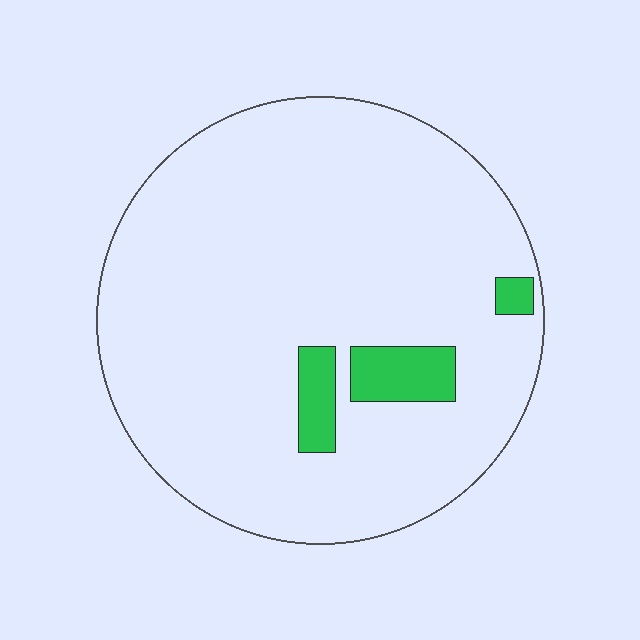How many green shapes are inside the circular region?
3.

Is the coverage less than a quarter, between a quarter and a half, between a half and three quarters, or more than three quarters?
Less than a quarter.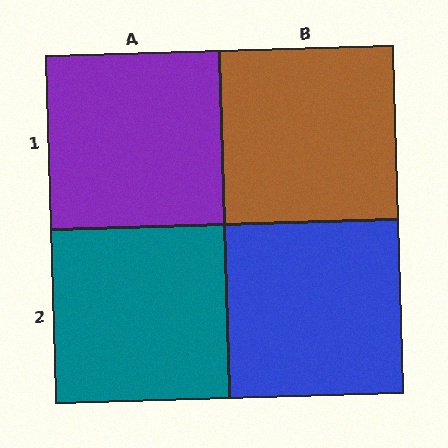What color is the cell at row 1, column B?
Brown.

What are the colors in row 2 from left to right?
Teal, blue.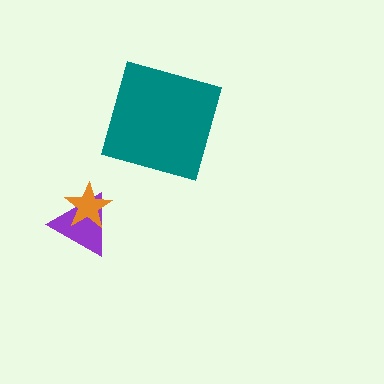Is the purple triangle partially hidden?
Yes, it is partially covered by another shape.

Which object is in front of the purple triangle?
The orange star is in front of the purple triangle.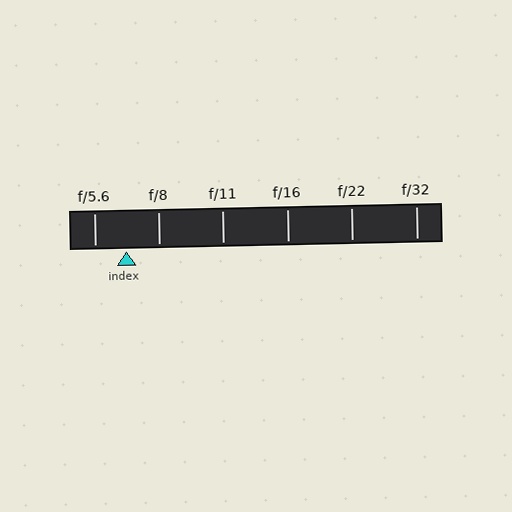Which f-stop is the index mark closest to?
The index mark is closest to f/5.6.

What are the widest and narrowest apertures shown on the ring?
The widest aperture shown is f/5.6 and the narrowest is f/32.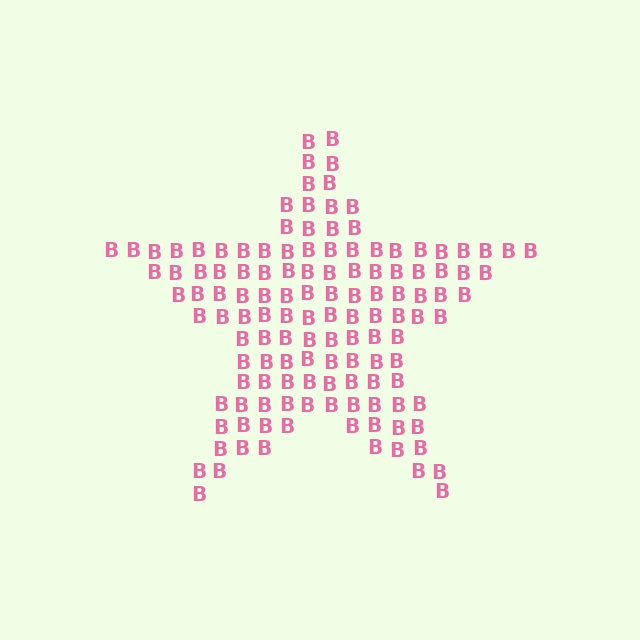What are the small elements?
The small elements are letter B's.